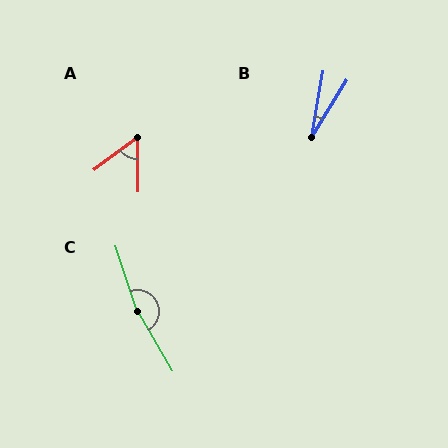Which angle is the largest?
C, at approximately 168 degrees.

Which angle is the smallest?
B, at approximately 22 degrees.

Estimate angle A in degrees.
Approximately 54 degrees.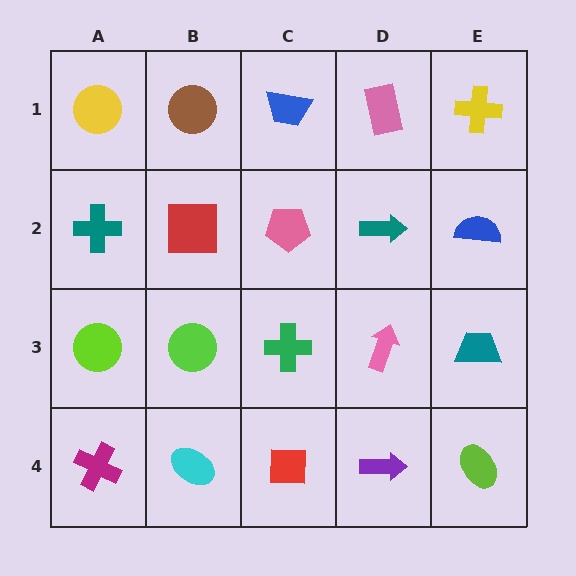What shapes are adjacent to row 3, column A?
A teal cross (row 2, column A), a magenta cross (row 4, column A), a lime circle (row 3, column B).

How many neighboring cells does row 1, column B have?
3.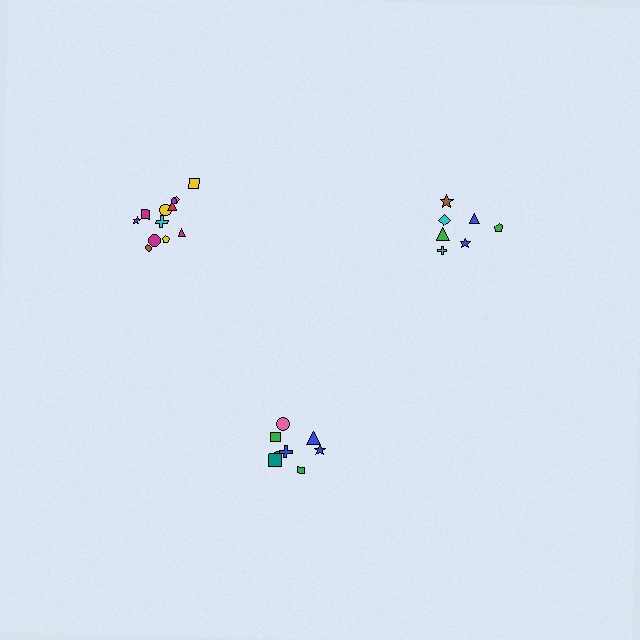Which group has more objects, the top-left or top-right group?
The top-left group.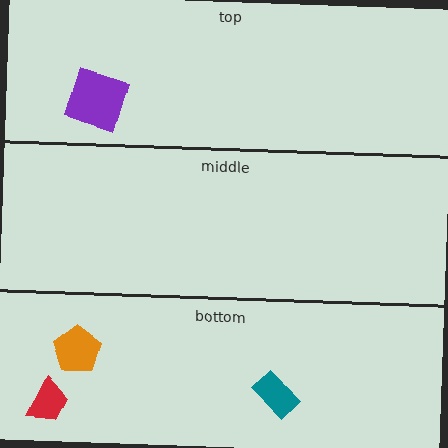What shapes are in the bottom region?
The teal rectangle, the red trapezoid, the orange pentagon.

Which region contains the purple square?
The top region.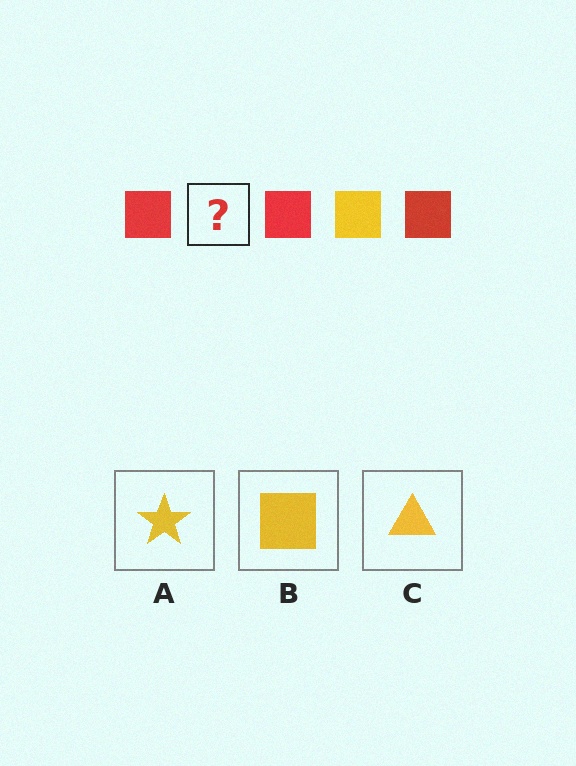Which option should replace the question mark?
Option B.